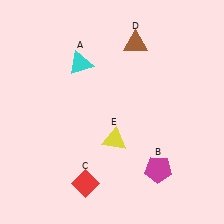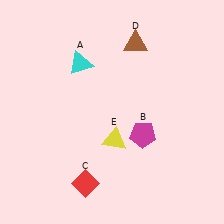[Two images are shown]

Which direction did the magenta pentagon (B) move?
The magenta pentagon (B) moved up.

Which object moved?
The magenta pentagon (B) moved up.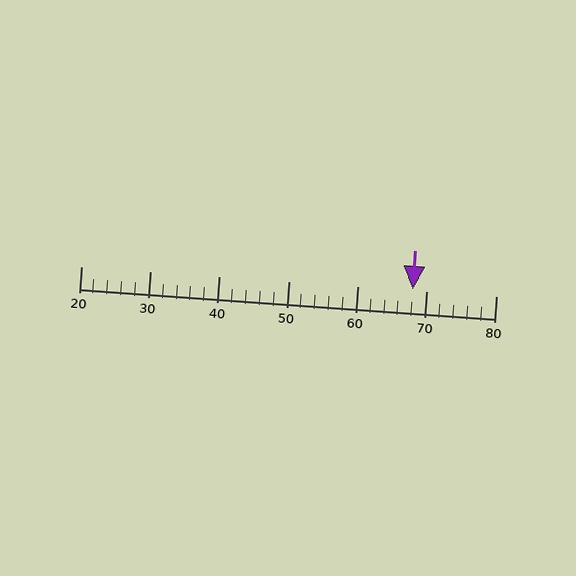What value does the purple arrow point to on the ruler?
The purple arrow points to approximately 68.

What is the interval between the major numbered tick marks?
The major tick marks are spaced 10 units apart.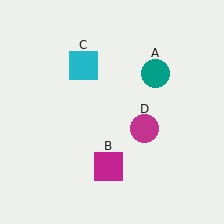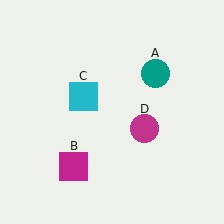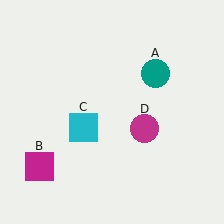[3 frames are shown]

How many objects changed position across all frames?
2 objects changed position: magenta square (object B), cyan square (object C).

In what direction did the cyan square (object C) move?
The cyan square (object C) moved down.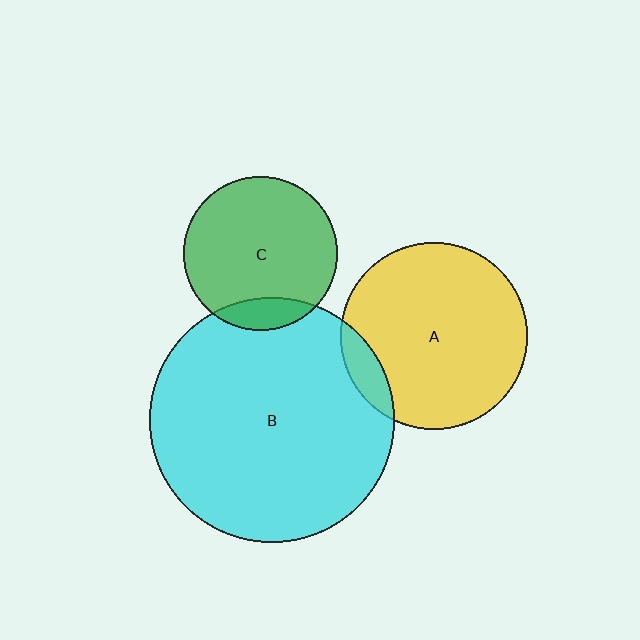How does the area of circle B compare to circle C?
Approximately 2.5 times.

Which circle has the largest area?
Circle B (cyan).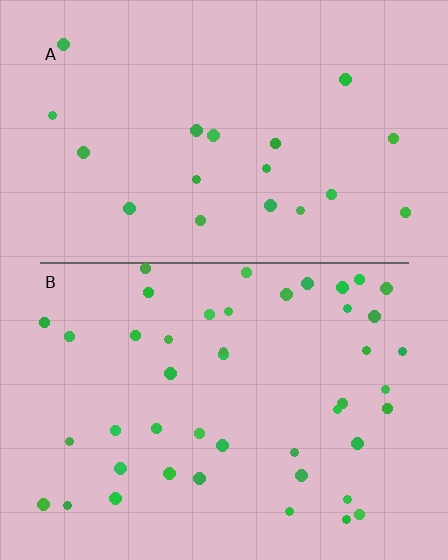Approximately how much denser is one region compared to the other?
Approximately 2.4× — region B over region A.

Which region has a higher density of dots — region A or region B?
B (the bottom).